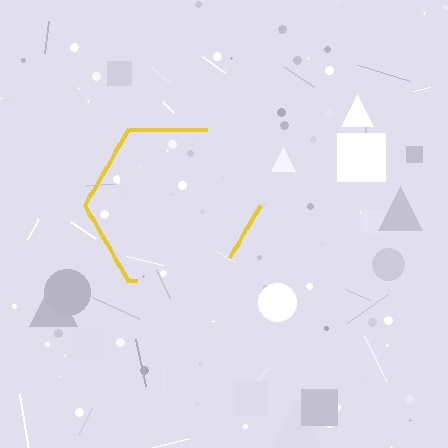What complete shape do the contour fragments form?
The contour fragments form a hexagon.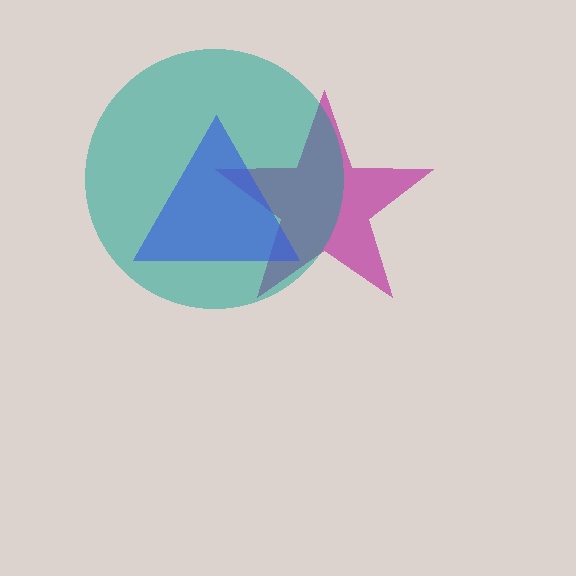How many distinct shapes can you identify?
There are 3 distinct shapes: a magenta star, a teal circle, a blue triangle.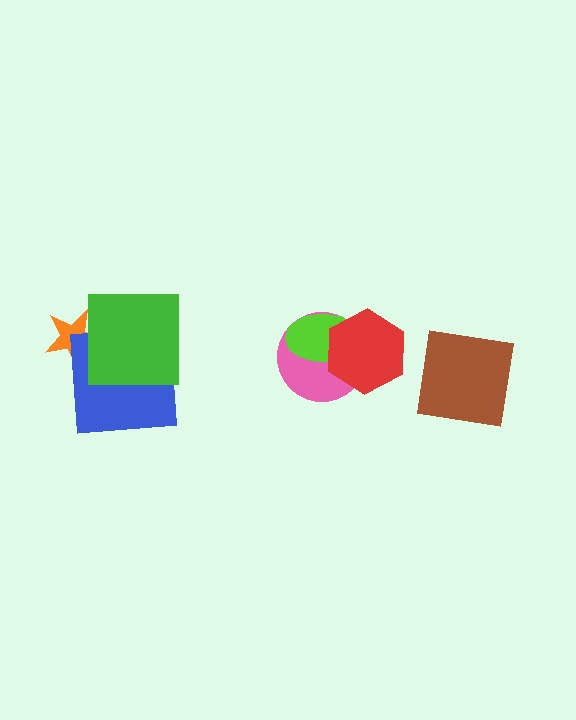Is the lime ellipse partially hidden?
Yes, it is partially covered by another shape.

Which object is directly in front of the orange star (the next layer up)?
The blue square is directly in front of the orange star.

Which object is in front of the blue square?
The green square is in front of the blue square.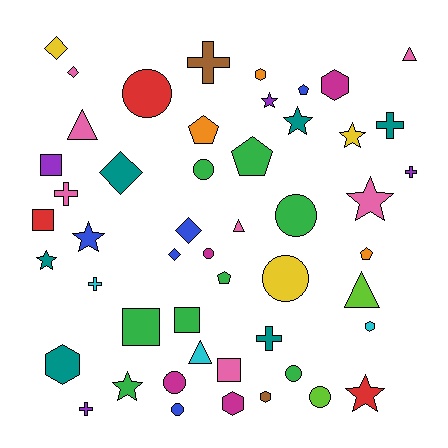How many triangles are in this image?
There are 5 triangles.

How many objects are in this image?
There are 50 objects.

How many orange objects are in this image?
There are 3 orange objects.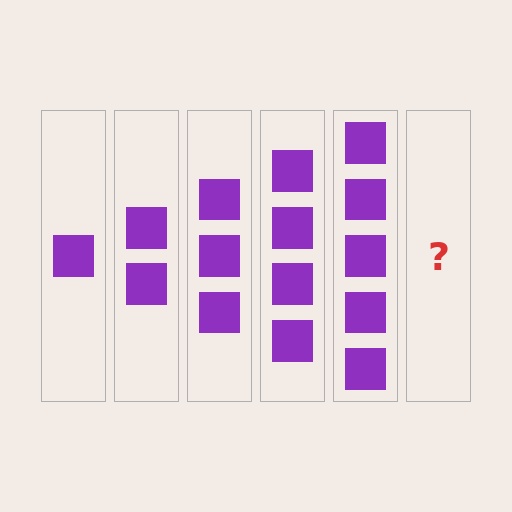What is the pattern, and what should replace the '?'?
The pattern is that each step adds one more square. The '?' should be 6 squares.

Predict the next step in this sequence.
The next step is 6 squares.